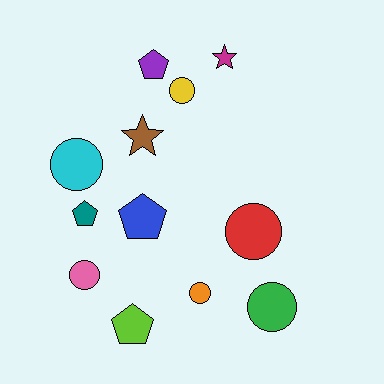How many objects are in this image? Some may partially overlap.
There are 12 objects.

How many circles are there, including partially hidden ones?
There are 6 circles.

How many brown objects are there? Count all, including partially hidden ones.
There is 1 brown object.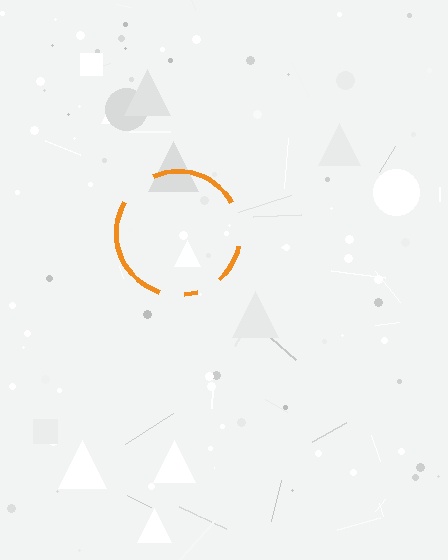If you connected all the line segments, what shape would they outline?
They would outline a circle.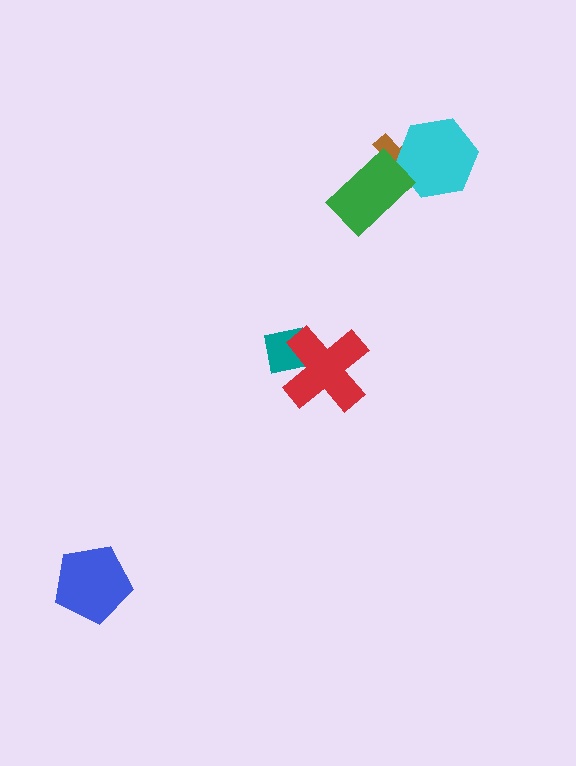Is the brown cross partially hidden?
Yes, it is partially covered by another shape.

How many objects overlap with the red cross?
1 object overlaps with the red cross.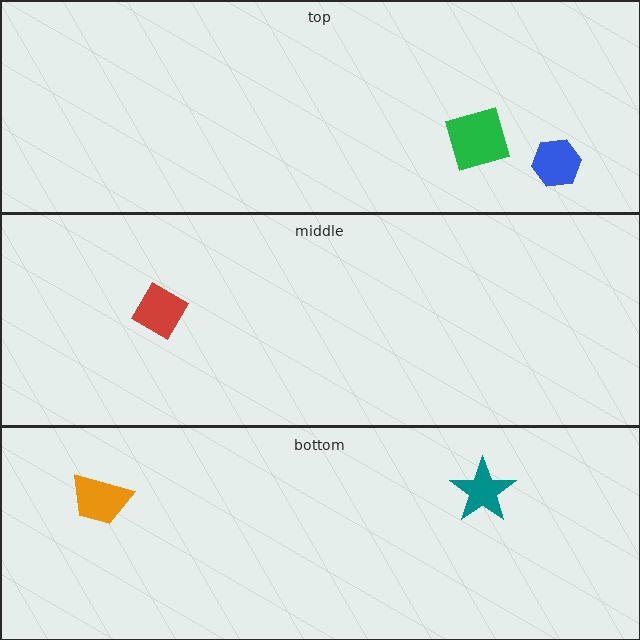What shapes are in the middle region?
The red diamond.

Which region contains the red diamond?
The middle region.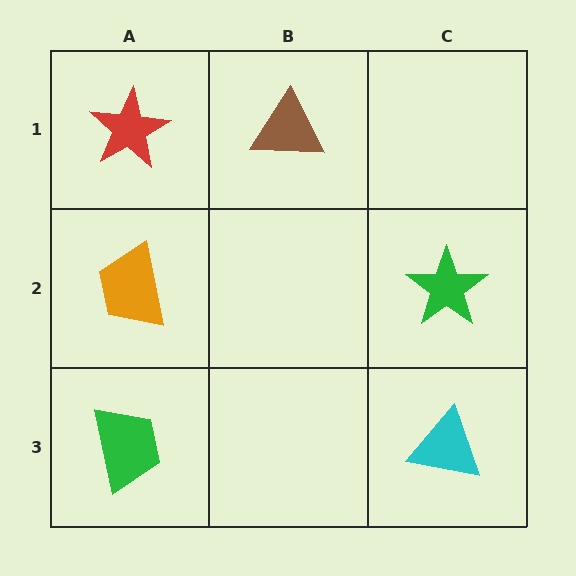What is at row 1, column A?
A red star.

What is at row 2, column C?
A green star.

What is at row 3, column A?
A green trapezoid.